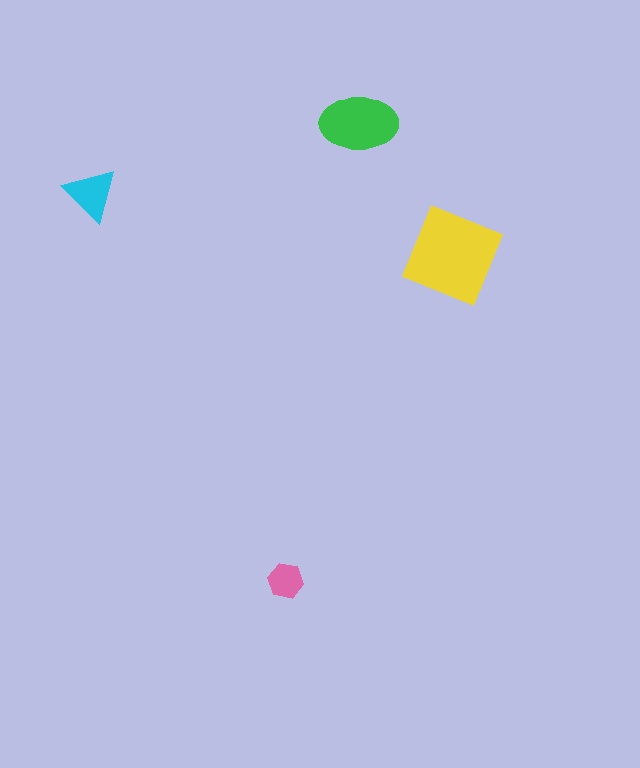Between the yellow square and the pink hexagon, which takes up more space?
The yellow square.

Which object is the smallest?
The pink hexagon.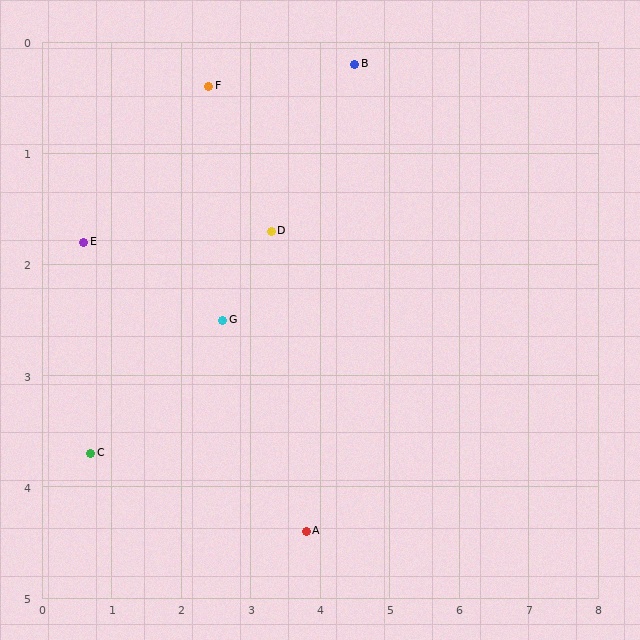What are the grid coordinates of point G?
Point G is at approximately (2.6, 2.5).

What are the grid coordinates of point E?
Point E is at approximately (0.6, 1.8).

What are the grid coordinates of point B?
Point B is at approximately (4.5, 0.2).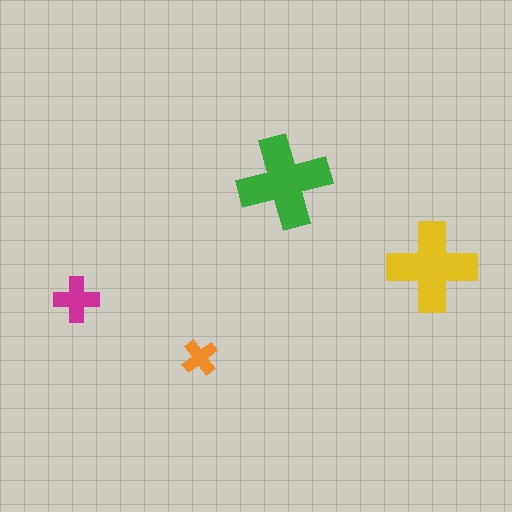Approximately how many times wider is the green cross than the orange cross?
About 2.5 times wider.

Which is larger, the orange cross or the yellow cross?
The yellow one.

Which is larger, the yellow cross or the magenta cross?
The yellow one.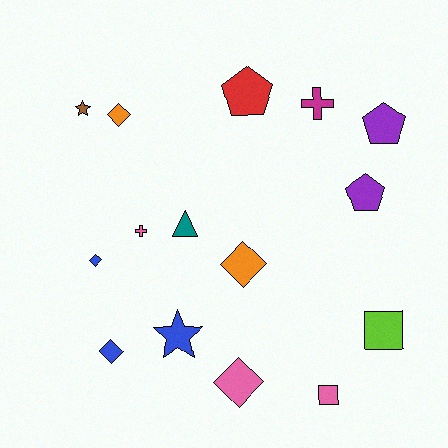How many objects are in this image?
There are 15 objects.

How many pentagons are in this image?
There are 3 pentagons.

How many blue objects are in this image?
There are 3 blue objects.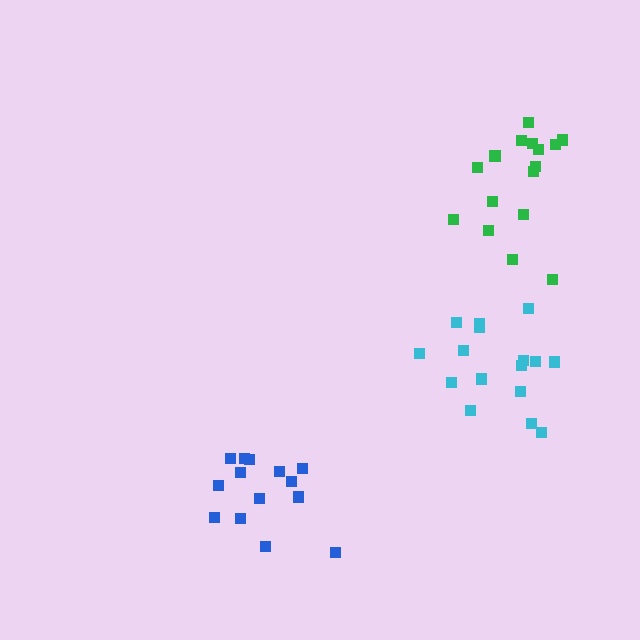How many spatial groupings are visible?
There are 3 spatial groupings.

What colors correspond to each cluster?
The clusters are colored: blue, green, cyan.